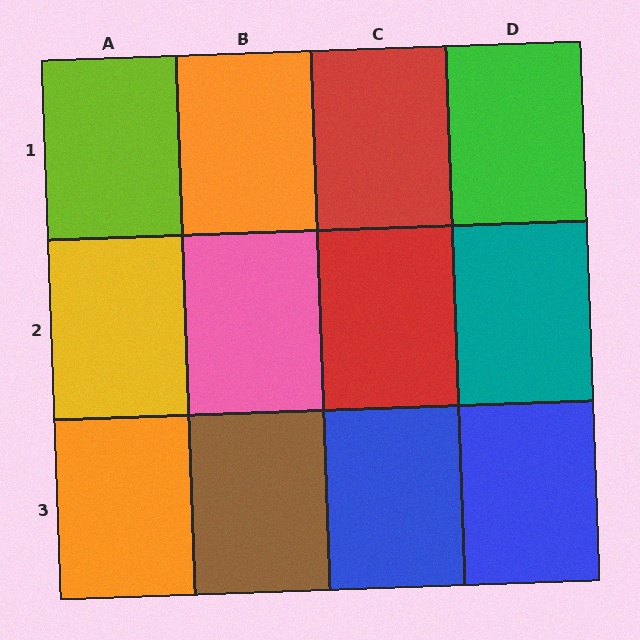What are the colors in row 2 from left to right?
Yellow, pink, red, teal.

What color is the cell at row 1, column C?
Red.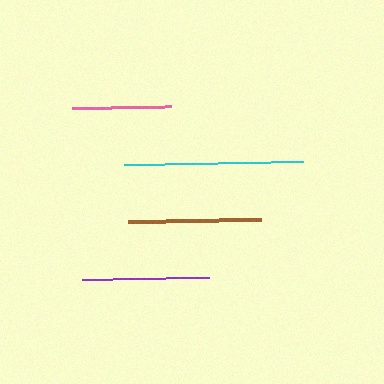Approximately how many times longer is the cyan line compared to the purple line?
The cyan line is approximately 1.4 times the length of the purple line.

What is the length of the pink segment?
The pink segment is approximately 99 pixels long.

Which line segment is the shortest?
The pink line is the shortest at approximately 99 pixels.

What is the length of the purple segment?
The purple segment is approximately 127 pixels long.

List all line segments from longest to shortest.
From longest to shortest: cyan, brown, purple, pink.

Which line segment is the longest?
The cyan line is the longest at approximately 179 pixels.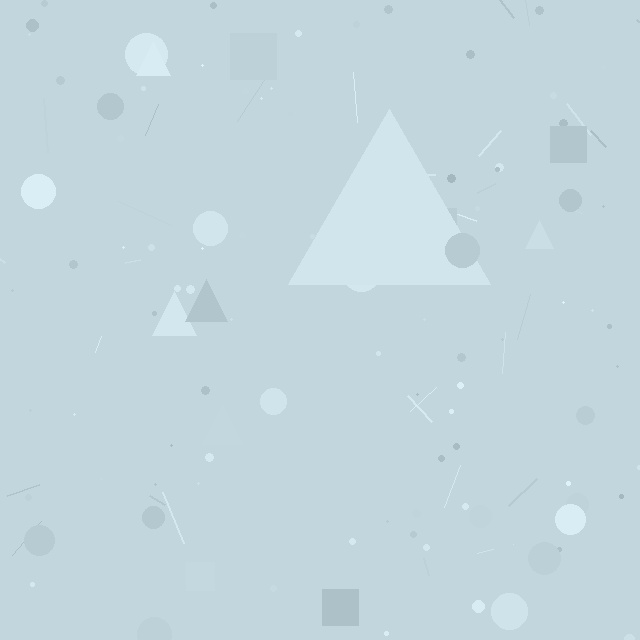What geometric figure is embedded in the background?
A triangle is embedded in the background.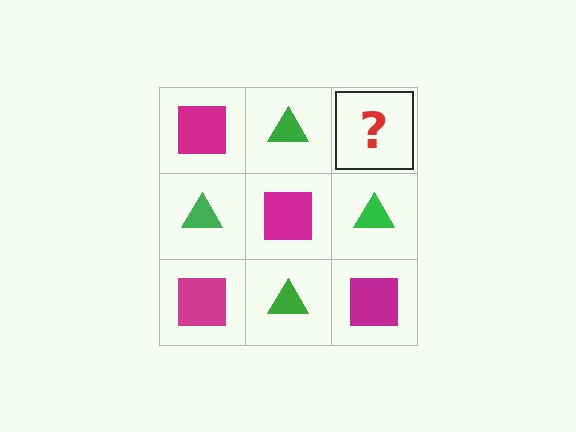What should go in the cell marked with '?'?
The missing cell should contain a magenta square.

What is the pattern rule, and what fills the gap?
The rule is that it alternates magenta square and green triangle in a checkerboard pattern. The gap should be filled with a magenta square.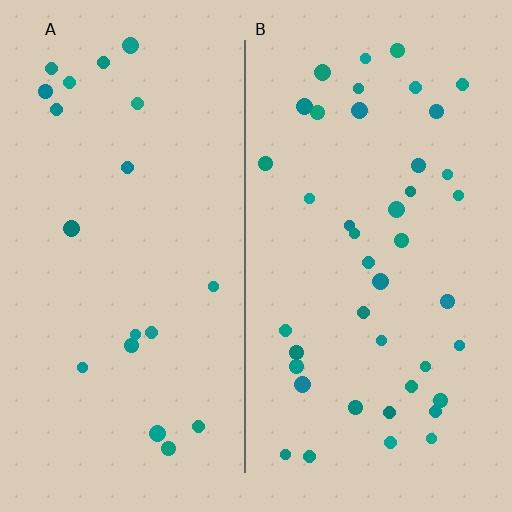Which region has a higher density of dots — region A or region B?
B (the right).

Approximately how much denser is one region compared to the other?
Approximately 2.1× — region B over region A.